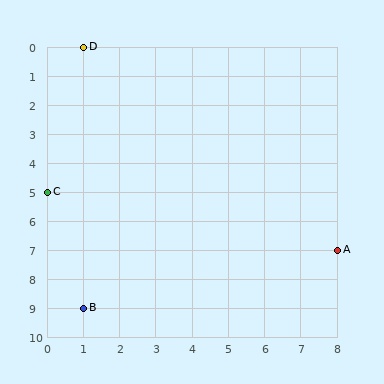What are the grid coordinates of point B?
Point B is at grid coordinates (1, 9).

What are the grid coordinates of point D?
Point D is at grid coordinates (1, 0).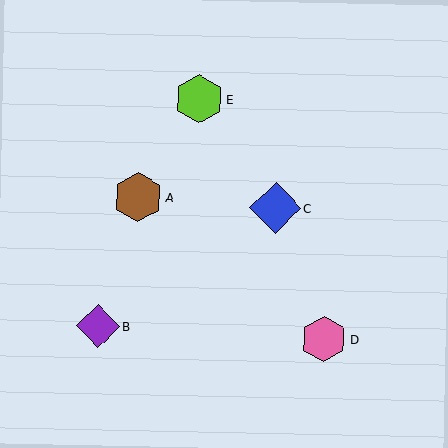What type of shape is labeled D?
Shape D is a pink hexagon.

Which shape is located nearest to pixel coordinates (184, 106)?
The lime hexagon (labeled E) at (199, 99) is nearest to that location.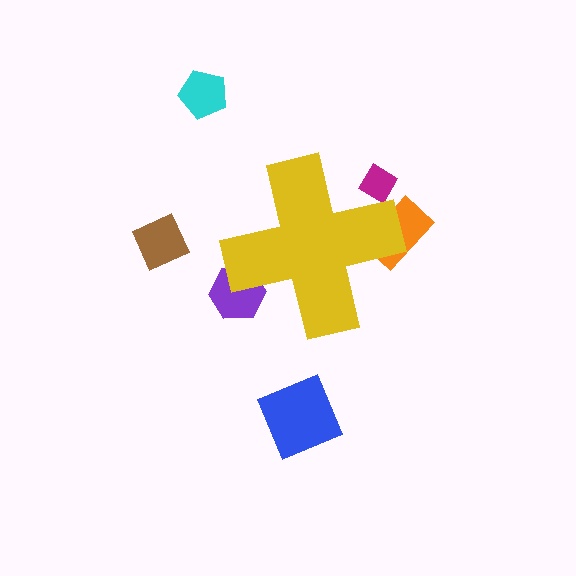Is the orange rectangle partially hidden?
Yes, the orange rectangle is partially hidden behind the yellow cross.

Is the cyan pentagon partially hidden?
No, the cyan pentagon is fully visible.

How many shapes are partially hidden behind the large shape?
3 shapes are partially hidden.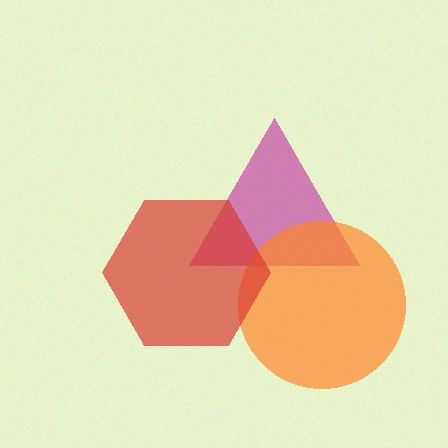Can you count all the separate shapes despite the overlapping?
Yes, there are 3 separate shapes.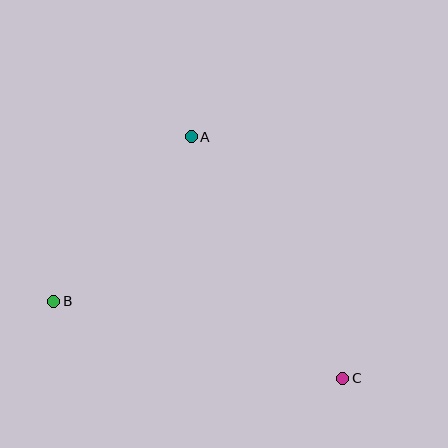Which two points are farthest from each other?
Points B and C are farthest from each other.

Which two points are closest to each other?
Points A and B are closest to each other.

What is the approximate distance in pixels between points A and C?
The distance between A and C is approximately 285 pixels.